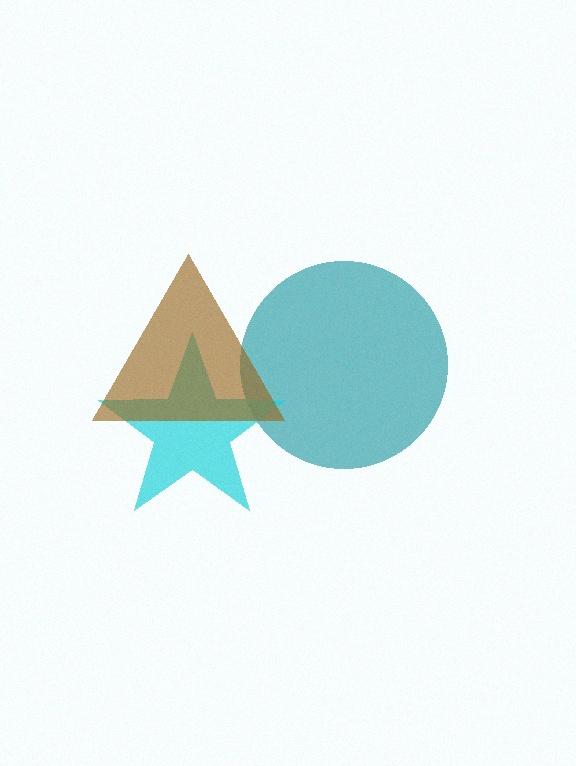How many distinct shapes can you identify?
There are 3 distinct shapes: a teal circle, a cyan star, a brown triangle.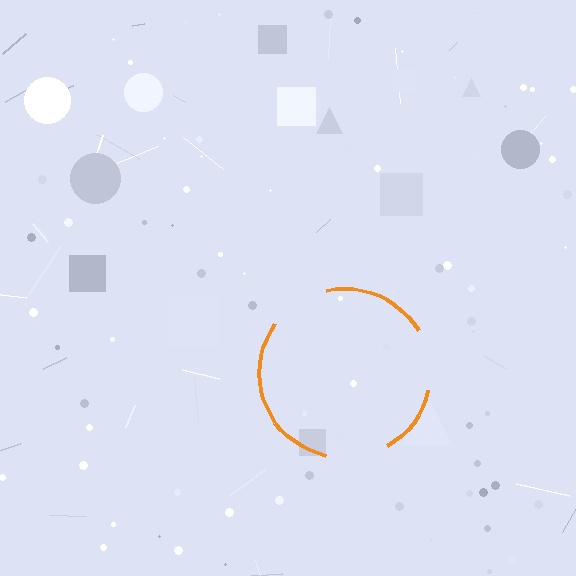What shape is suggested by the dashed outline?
The dashed outline suggests a circle.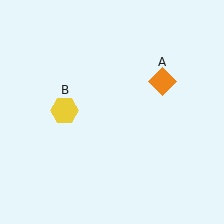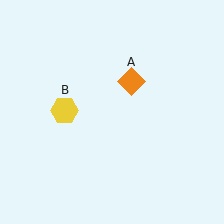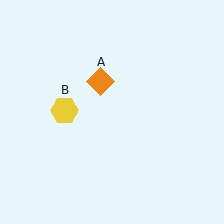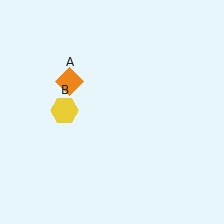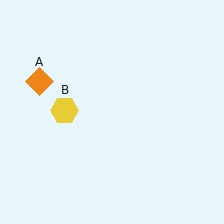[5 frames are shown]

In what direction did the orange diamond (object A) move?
The orange diamond (object A) moved left.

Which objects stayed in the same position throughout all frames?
Yellow hexagon (object B) remained stationary.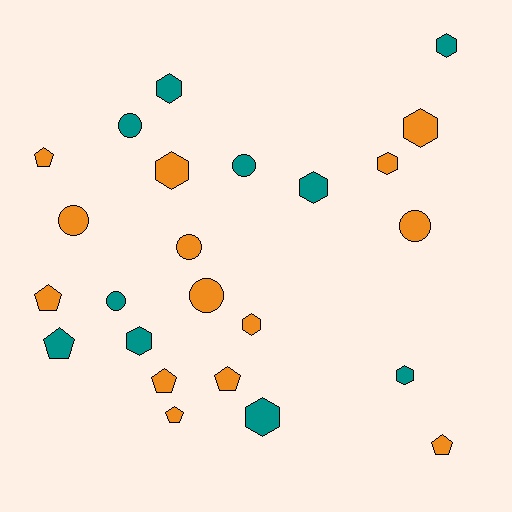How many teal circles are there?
There are 3 teal circles.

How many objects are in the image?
There are 24 objects.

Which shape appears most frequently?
Hexagon, with 10 objects.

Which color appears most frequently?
Orange, with 14 objects.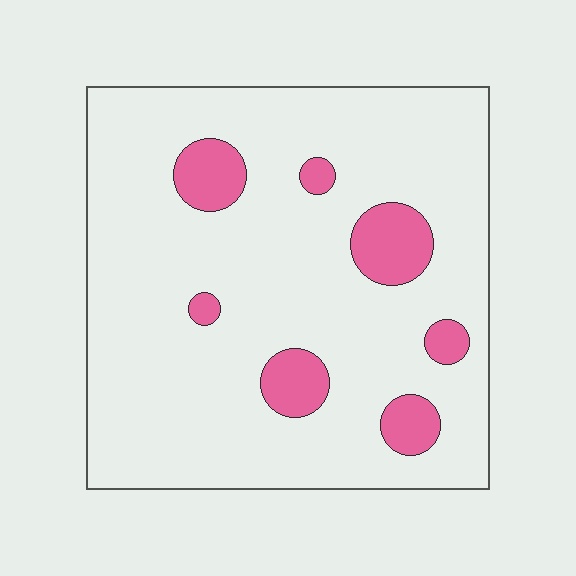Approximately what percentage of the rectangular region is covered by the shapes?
Approximately 10%.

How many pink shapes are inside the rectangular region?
7.